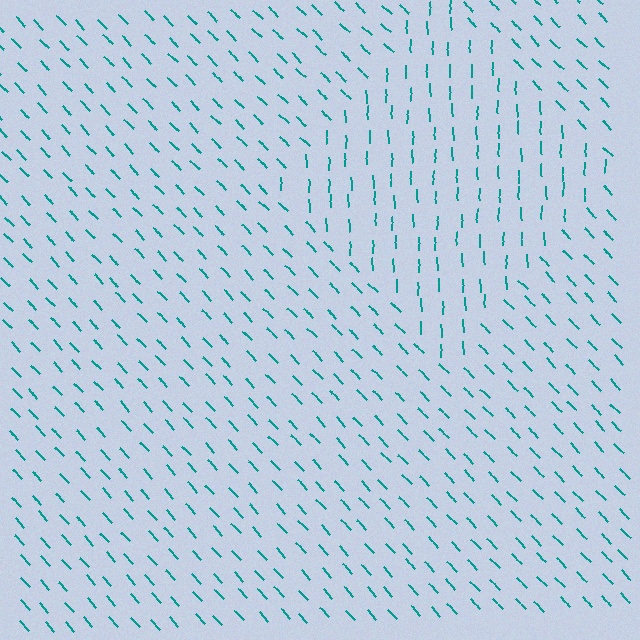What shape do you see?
I see a diamond.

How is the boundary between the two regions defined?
The boundary is defined purely by a change in line orientation (approximately 45 degrees difference). All lines are the same color and thickness.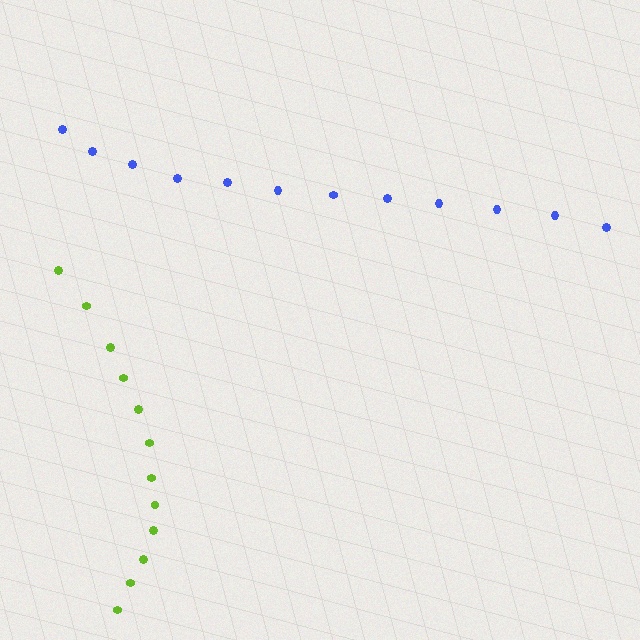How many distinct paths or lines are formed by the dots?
There are 2 distinct paths.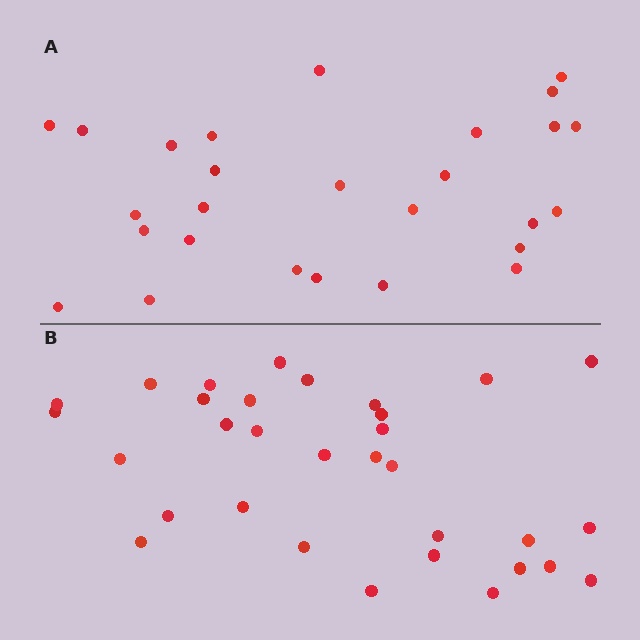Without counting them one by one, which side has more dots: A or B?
Region B (the bottom region) has more dots.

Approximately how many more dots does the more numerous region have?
Region B has about 5 more dots than region A.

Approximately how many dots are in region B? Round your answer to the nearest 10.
About 30 dots. (The exact count is 32, which rounds to 30.)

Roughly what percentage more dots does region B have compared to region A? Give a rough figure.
About 20% more.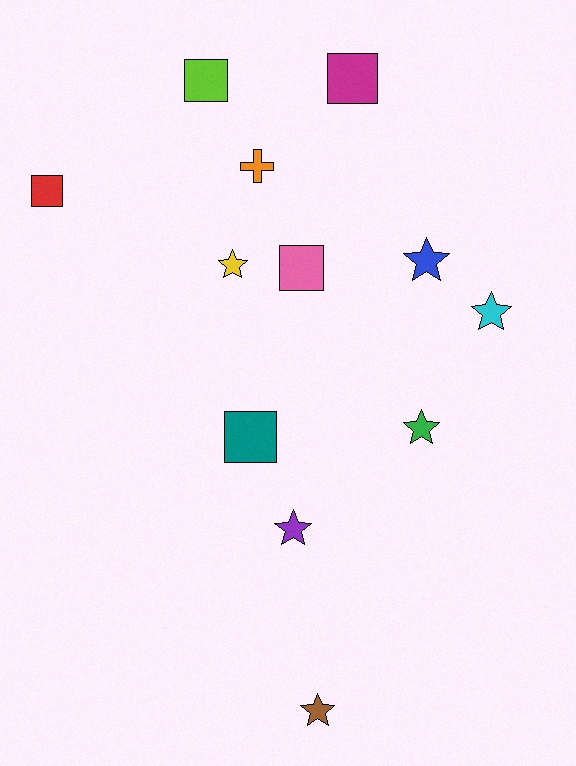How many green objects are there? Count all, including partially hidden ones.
There is 1 green object.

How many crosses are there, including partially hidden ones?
There is 1 cross.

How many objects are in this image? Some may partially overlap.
There are 12 objects.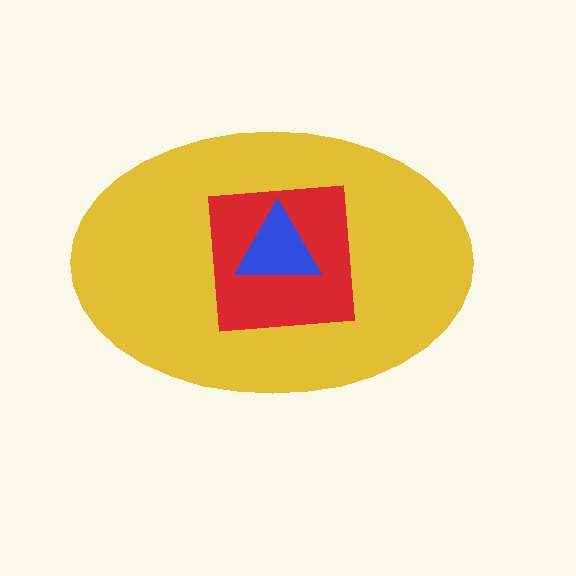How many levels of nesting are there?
3.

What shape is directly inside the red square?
The blue triangle.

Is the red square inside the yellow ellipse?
Yes.